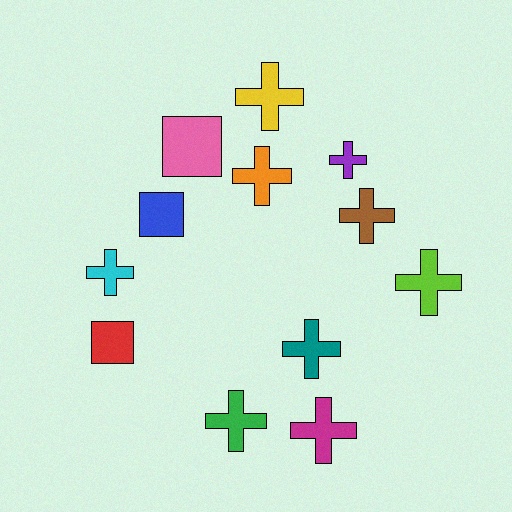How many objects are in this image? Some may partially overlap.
There are 12 objects.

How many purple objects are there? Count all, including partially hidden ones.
There is 1 purple object.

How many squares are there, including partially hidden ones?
There are 3 squares.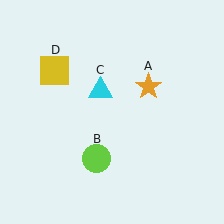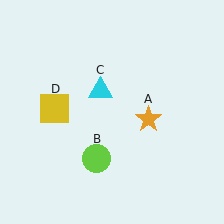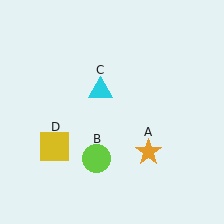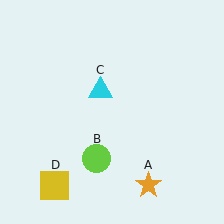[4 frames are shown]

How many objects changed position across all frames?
2 objects changed position: orange star (object A), yellow square (object D).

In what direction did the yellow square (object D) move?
The yellow square (object D) moved down.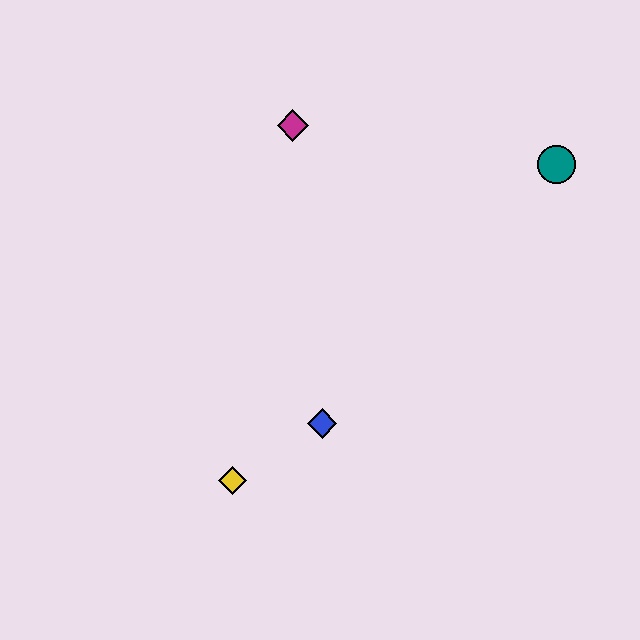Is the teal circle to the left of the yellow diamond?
No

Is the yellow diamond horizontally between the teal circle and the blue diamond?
No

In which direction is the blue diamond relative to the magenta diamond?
The blue diamond is below the magenta diamond.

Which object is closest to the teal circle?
The magenta diamond is closest to the teal circle.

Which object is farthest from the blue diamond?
The teal circle is farthest from the blue diamond.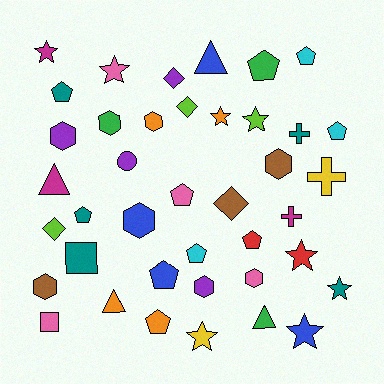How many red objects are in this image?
There are 2 red objects.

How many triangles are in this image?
There are 4 triangles.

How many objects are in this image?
There are 40 objects.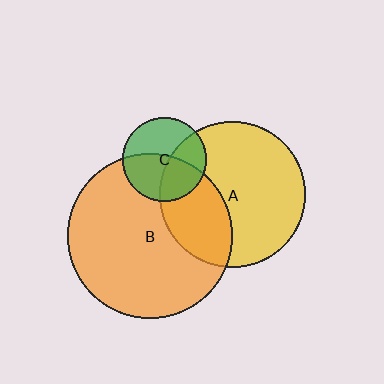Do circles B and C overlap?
Yes.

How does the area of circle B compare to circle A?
Approximately 1.3 times.